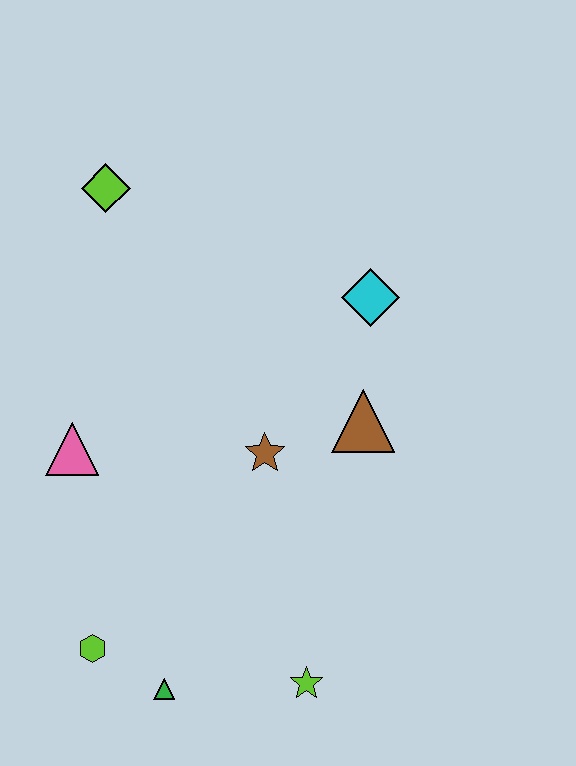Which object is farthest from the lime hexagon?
The lime diamond is farthest from the lime hexagon.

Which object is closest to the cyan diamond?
The brown triangle is closest to the cyan diamond.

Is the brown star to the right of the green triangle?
Yes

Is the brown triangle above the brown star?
Yes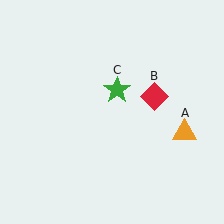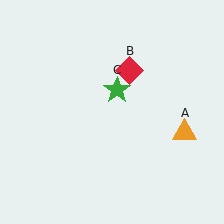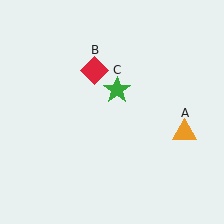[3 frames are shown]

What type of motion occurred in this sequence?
The red diamond (object B) rotated counterclockwise around the center of the scene.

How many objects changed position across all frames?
1 object changed position: red diamond (object B).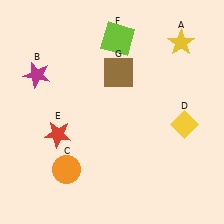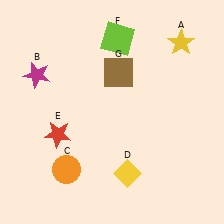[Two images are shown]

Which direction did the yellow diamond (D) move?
The yellow diamond (D) moved left.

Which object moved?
The yellow diamond (D) moved left.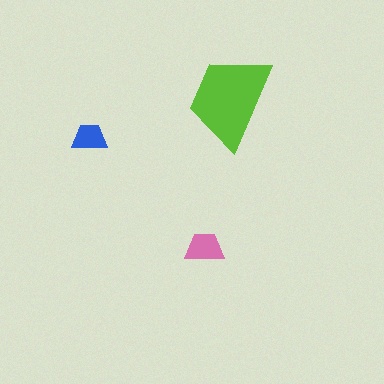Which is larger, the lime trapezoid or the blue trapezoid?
The lime one.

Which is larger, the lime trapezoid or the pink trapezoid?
The lime one.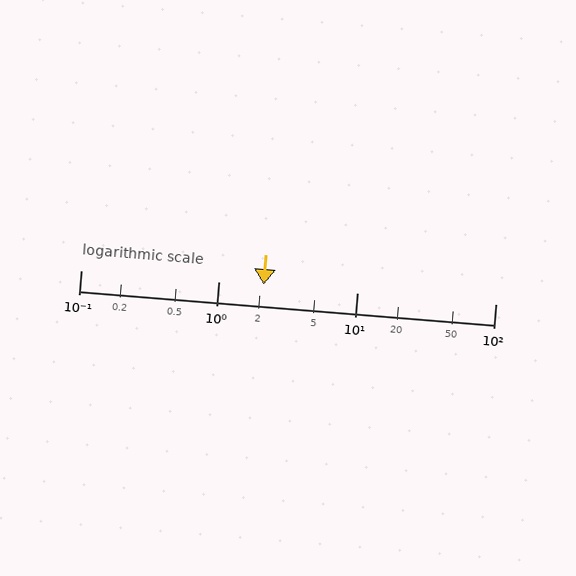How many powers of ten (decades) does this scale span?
The scale spans 3 decades, from 0.1 to 100.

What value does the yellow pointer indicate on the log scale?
The pointer indicates approximately 2.1.